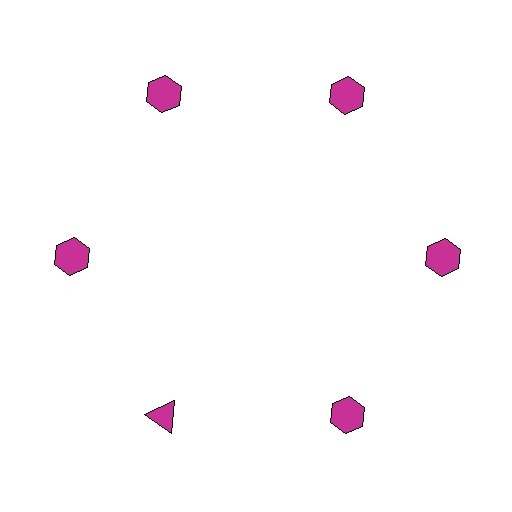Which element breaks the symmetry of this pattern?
The magenta triangle at roughly the 7 o'clock position breaks the symmetry. All other shapes are magenta hexagons.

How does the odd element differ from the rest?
It has a different shape: triangle instead of hexagon.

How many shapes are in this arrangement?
There are 6 shapes arranged in a ring pattern.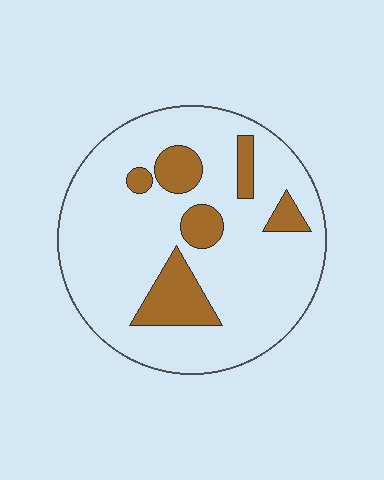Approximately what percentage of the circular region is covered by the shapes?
Approximately 20%.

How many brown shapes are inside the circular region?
6.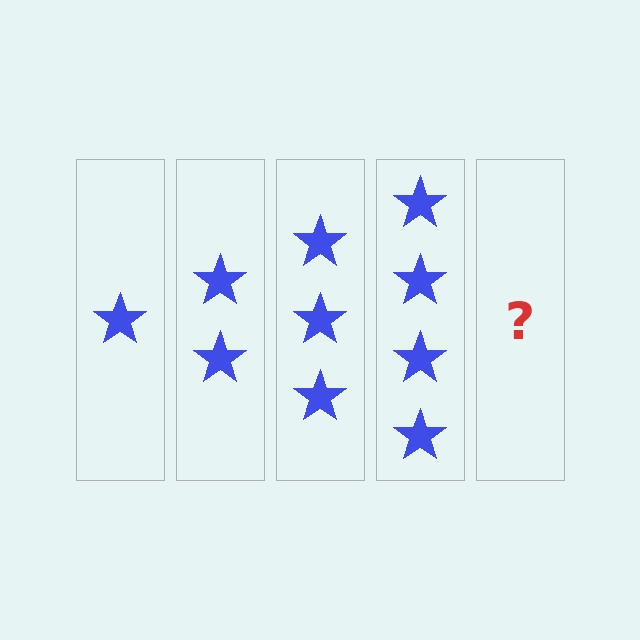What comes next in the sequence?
The next element should be 5 stars.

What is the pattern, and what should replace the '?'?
The pattern is that each step adds one more star. The '?' should be 5 stars.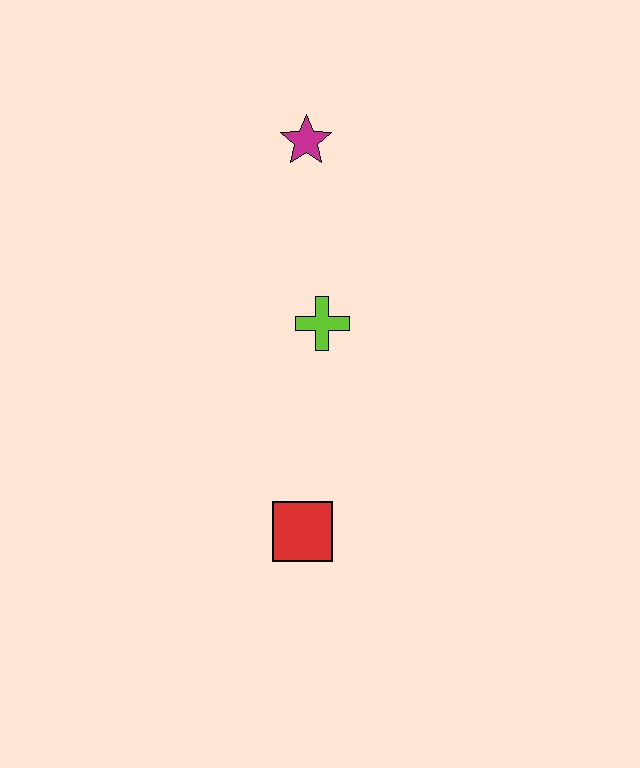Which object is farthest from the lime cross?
The red square is farthest from the lime cross.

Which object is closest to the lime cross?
The magenta star is closest to the lime cross.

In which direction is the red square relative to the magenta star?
The red square is below the magenta star.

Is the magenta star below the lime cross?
No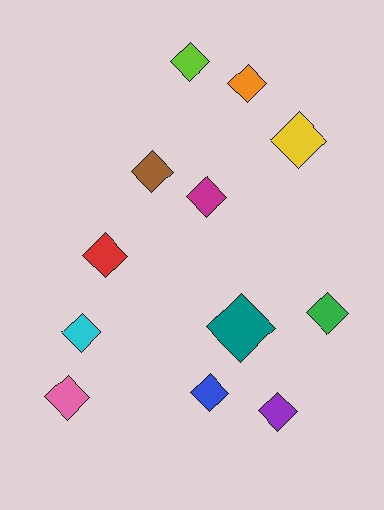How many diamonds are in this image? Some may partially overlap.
There are 12 diamonds.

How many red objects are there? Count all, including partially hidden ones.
There is 1 red object.